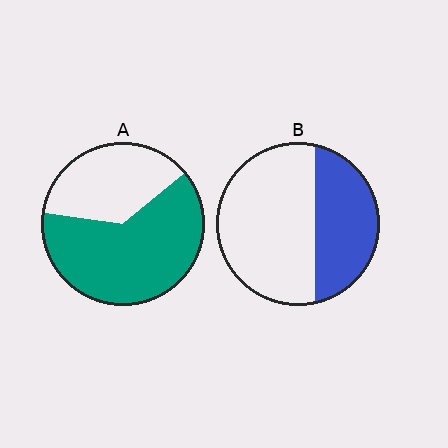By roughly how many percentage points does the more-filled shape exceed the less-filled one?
By roughly 25 percentage points (A over B).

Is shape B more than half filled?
No.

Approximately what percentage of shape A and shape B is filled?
A is approximately 65% and B is approximately 35%.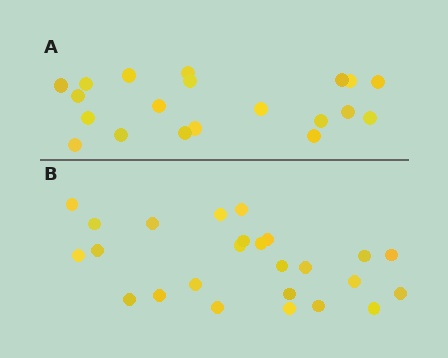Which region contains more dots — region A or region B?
Region B (the bottom region) has more dots.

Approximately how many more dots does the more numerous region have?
Region B has about 5 more dots than region A.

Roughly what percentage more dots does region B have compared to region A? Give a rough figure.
About 25% more.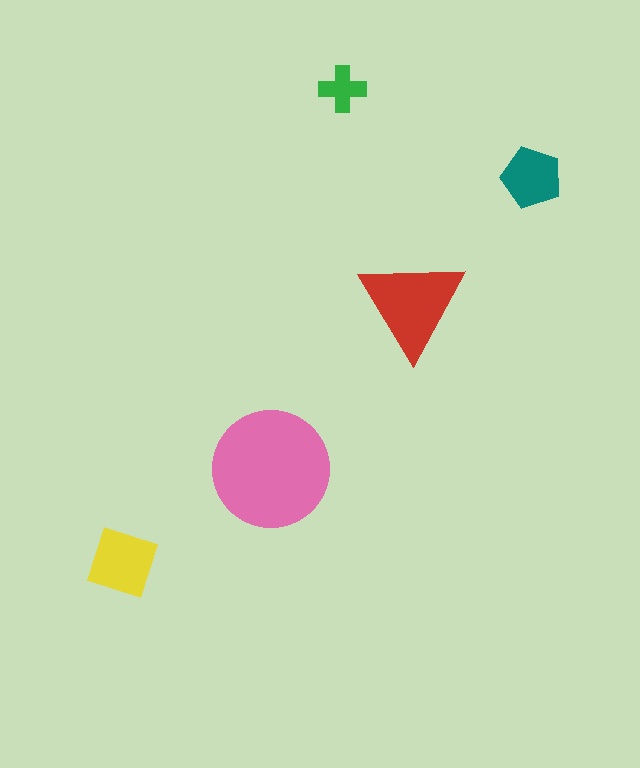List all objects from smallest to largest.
The green cross, the teal pentagon, the yellow square, the red triangle, the pink circle.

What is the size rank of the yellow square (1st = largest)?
3rd.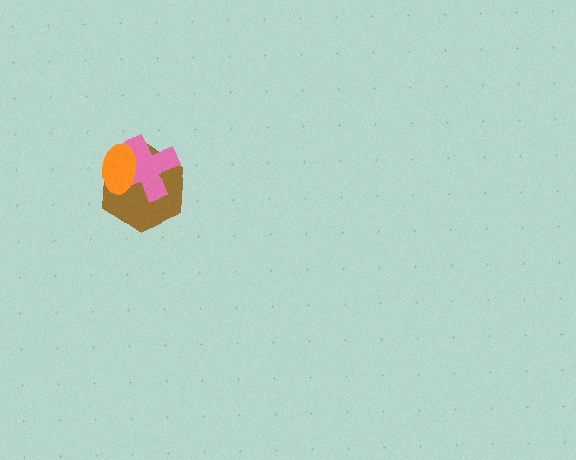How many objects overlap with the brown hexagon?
2 objects overlap with the brown hexagon.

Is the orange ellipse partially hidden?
No, no other shape covers it.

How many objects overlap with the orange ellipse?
2 objects overlap with the orange ellipse.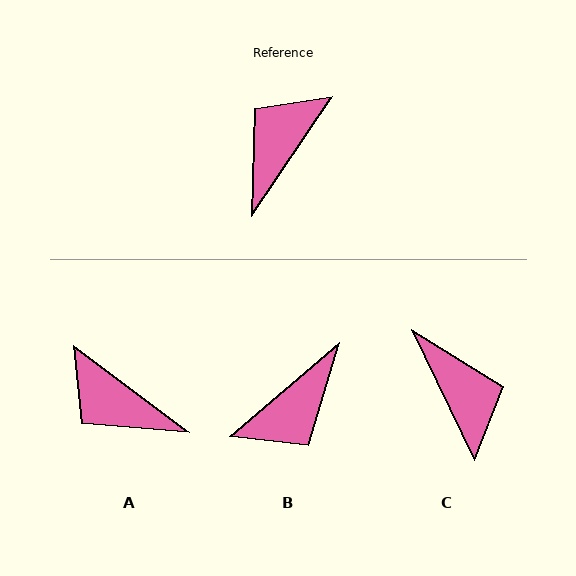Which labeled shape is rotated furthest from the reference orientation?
B, about 165 degrees away.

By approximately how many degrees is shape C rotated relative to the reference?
Approximately 120 degrees clockwise.